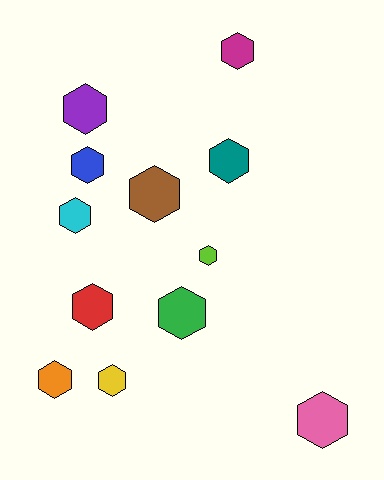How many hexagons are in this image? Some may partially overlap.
There are 12 hexagons.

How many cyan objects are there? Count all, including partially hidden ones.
There is 1 cyan object.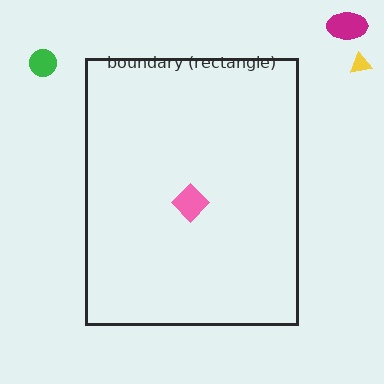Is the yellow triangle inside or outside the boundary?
Outside.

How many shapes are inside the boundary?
1 inside, 3 outside.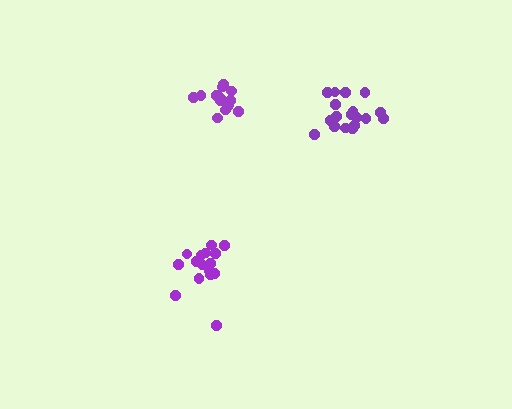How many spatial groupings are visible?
There are 3 spatial groupings.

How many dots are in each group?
Group 1: 19 dots, Group 2: 15 dots, Group 3: 16 dots (50 total).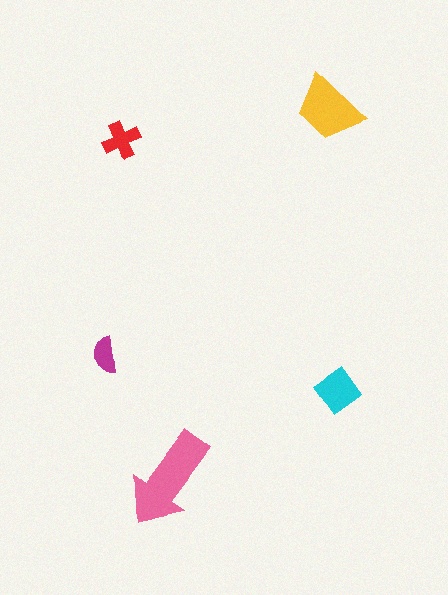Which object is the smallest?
The magenta semicircle.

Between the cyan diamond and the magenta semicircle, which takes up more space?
The cyan diamond.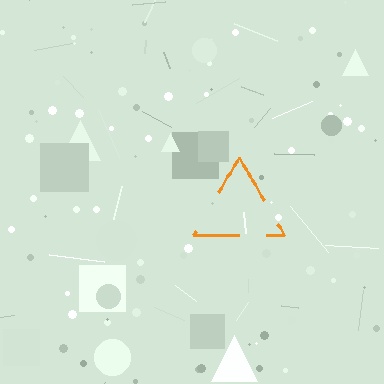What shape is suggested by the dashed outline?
The dashed outline suggests a triangle.